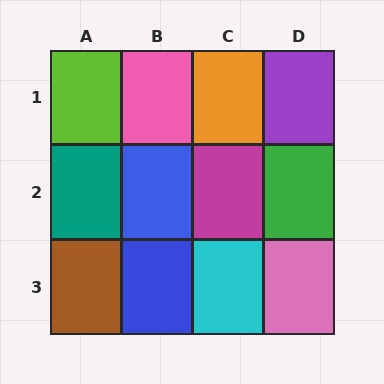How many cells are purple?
1 cell is purple.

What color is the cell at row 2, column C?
Magenta.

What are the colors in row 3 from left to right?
Brown, blue, cyan, pink.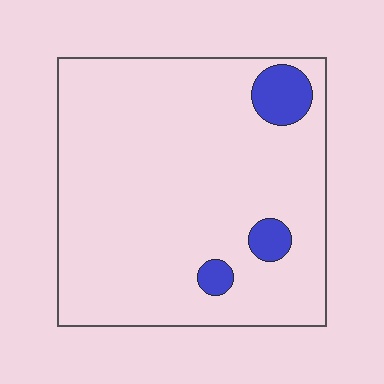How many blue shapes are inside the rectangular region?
3.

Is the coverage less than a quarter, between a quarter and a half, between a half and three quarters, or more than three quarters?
Less than a quarter.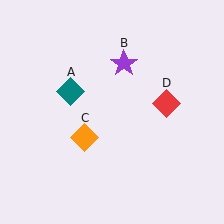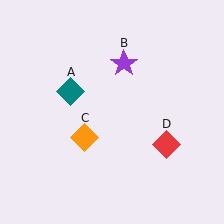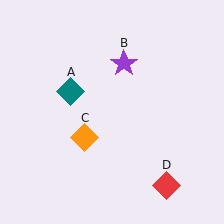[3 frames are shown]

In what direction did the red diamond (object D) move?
The red diamond (object D) moved down.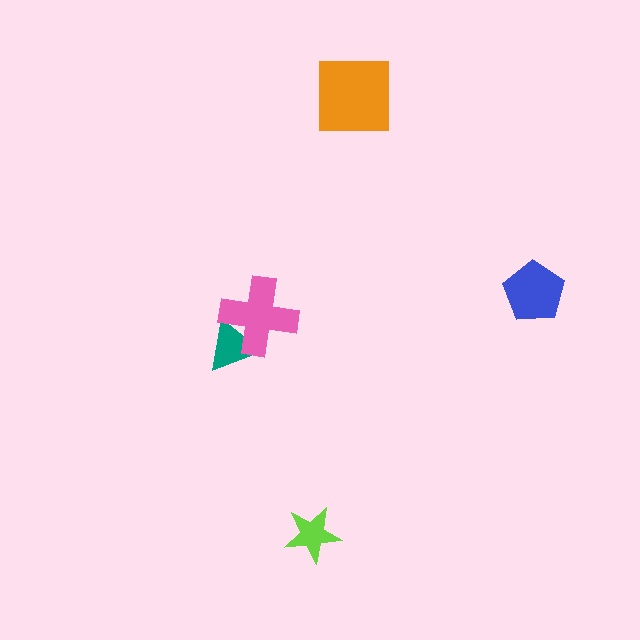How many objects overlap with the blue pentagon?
0 objects overlap with the blue pentagon.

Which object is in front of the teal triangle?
The pink cross is in front of the teal triangle.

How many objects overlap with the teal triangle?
1 object overlaps with the teal triangle.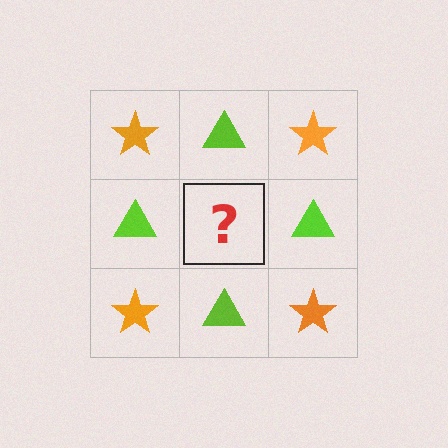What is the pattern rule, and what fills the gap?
The rule is that it alternates orange star and lime triangle in a checkerboard pattern. The gap should be filled with an orange star.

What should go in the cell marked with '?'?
The missing cell should contain an orange star.